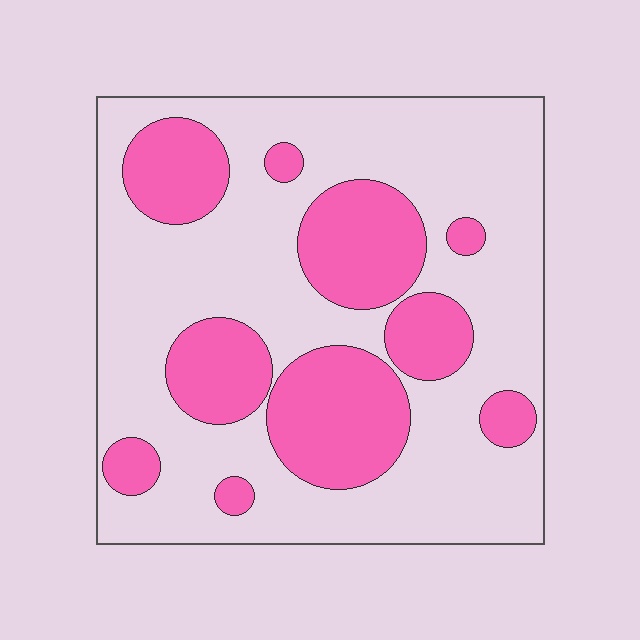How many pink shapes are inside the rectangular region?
10.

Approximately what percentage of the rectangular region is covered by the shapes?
Approximately 30%.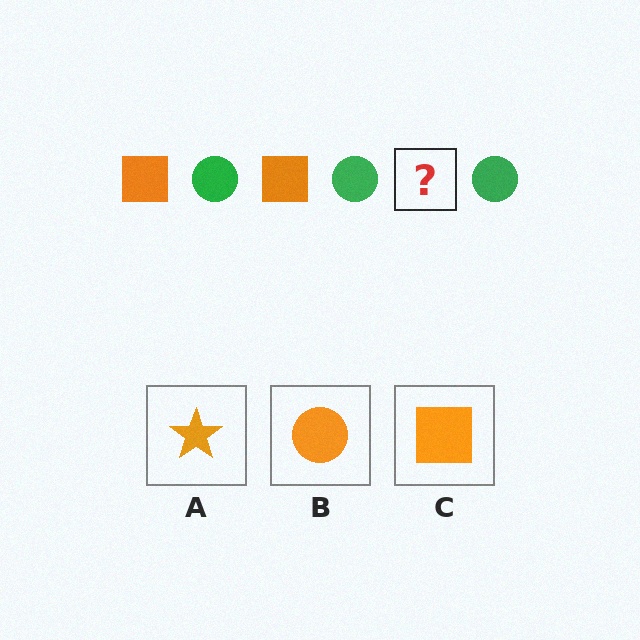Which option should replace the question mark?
Option C.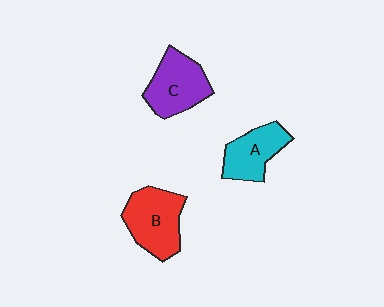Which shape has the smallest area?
Shape A (cyan).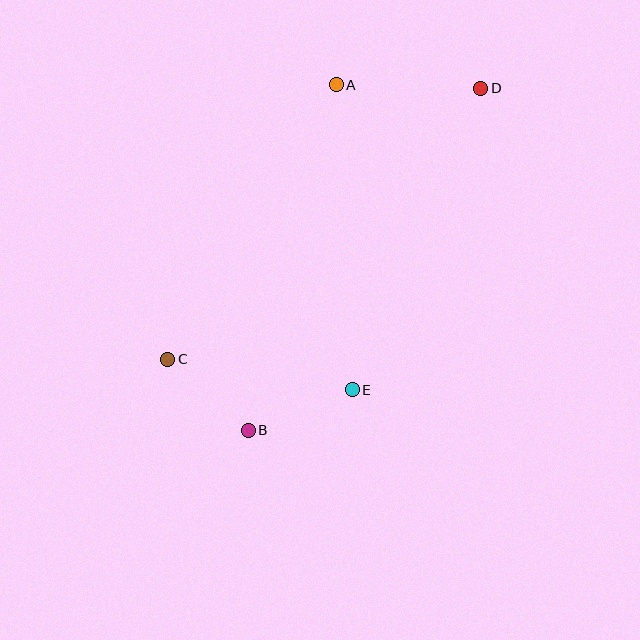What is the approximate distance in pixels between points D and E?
The distance between D and E is approximately 328 pixels.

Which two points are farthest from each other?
Points C and D are farthest from each other.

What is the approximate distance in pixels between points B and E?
The distance between B and E is approximately 112 pixels.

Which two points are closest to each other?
Points B and C are closest to each other.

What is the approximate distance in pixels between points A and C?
The distance between A and C is approximately 322 pixels.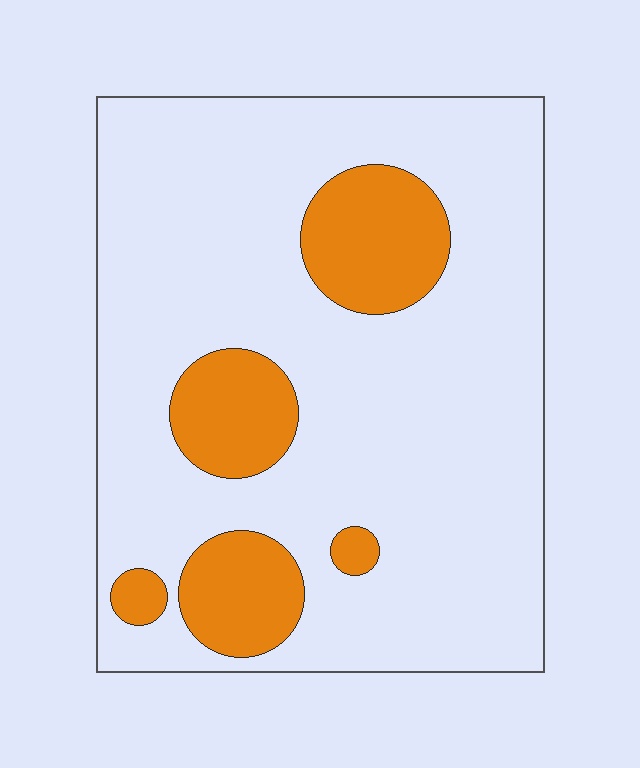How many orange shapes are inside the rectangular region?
5.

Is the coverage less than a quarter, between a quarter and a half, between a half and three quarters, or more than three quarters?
Less than a quarter.